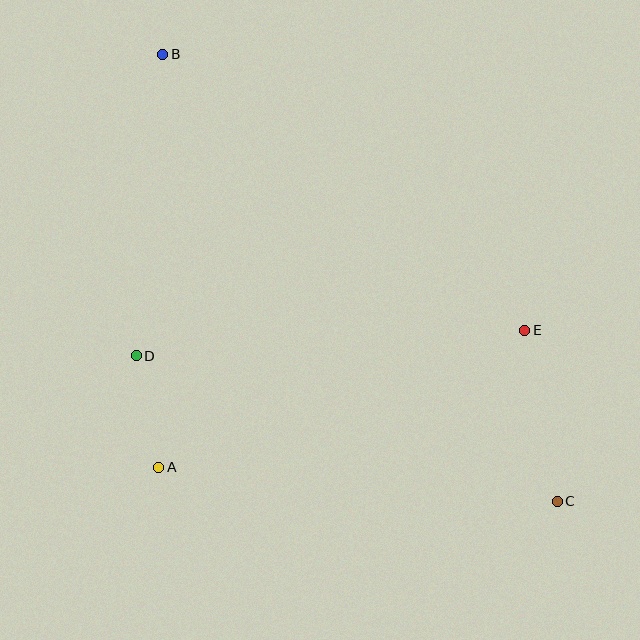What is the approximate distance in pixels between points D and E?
The distance between D and E is approximately 389 pixels.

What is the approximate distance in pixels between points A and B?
The distance between A and B is approximately 413 pixels.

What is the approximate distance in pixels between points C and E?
The distance between C and E is approximately 174 pixels.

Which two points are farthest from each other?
Points B and C are farthest from each other.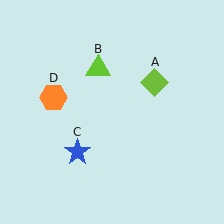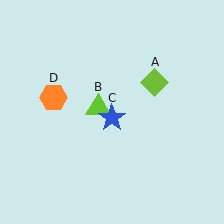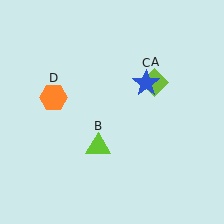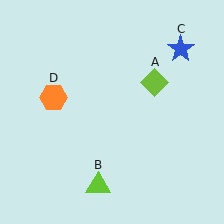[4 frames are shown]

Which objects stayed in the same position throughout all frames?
Lime diamond (object A) and orange hexagon (object D) remained stationary.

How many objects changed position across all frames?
2 objects changed position: lime triangle (object B), blue star (object C).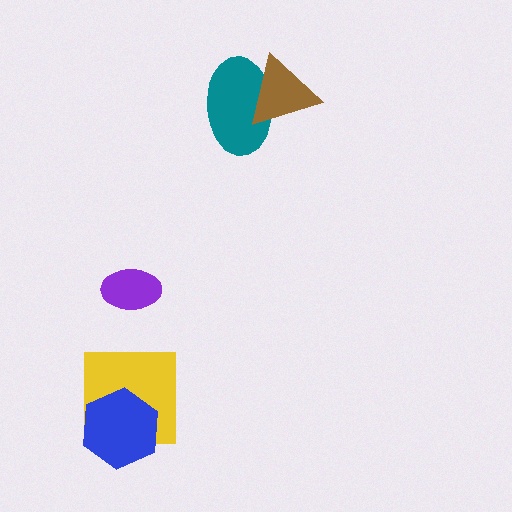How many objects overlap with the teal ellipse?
1 object overlaps with the teal ellipse.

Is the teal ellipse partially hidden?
Yes, it is partially covered by another shape.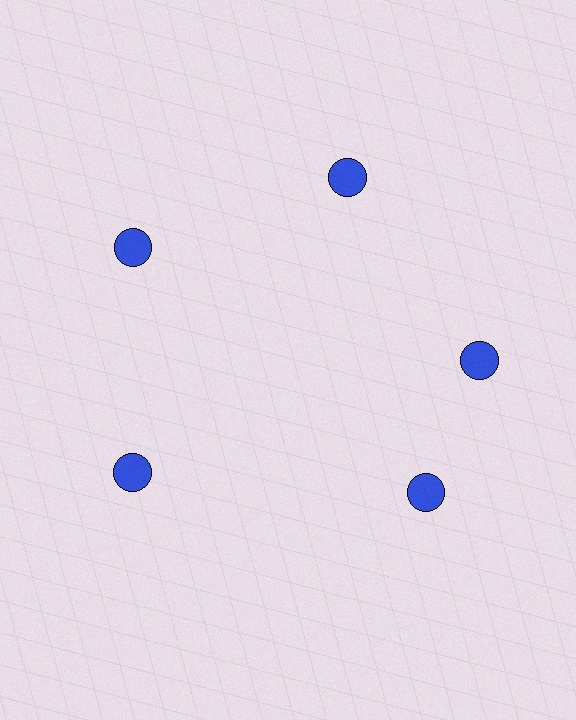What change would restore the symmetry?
The symmetry would be restored by rotating it back into even spacing with its neighbors so that all 5 circles sit at equal angles and equal distance from the center.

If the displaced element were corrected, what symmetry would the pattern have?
It would have 5-fold rotational symmetry — the pattern would map onto itself every 72 degrees.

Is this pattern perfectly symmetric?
No. The 5 blue circles are arranged in a ring, but one element near the 5 o'clock position is rotated out of alignment along the ring, breaking the 5-fold rotational symmetry.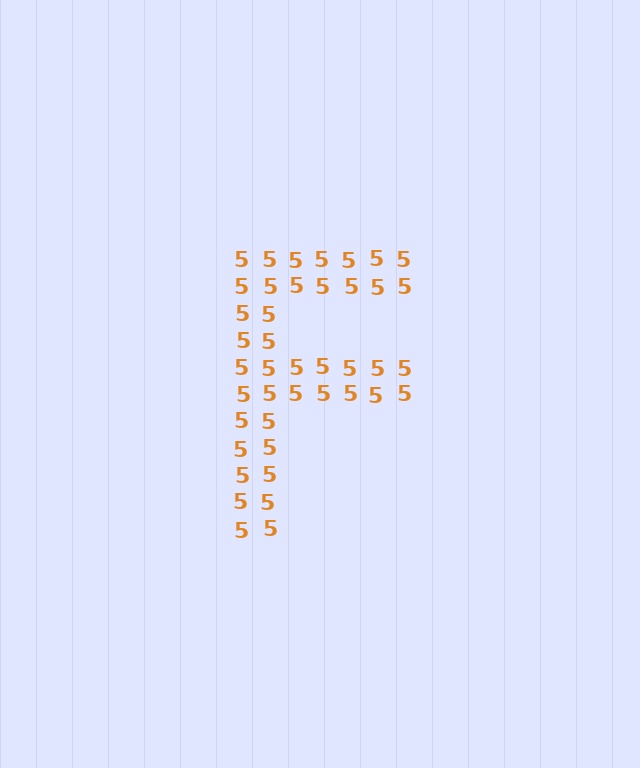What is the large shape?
The large shape is the letter F.